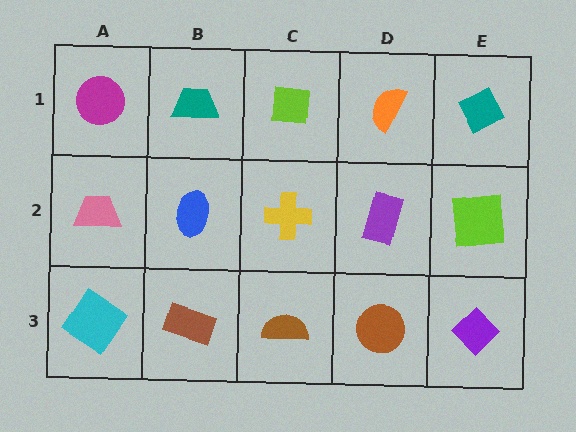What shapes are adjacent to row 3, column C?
A yellow cross (row 2, column C), a brown rectangle (row 3, column B), a brown circle (row 3, column D).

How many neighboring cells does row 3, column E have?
2.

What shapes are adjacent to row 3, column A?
A pink trapezoid (row 2, column A), a brown rectangle (row 3, column B).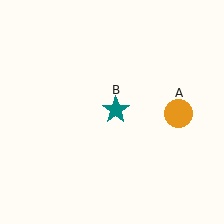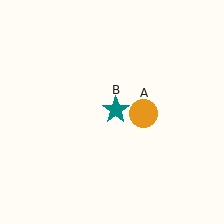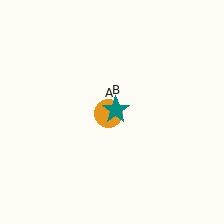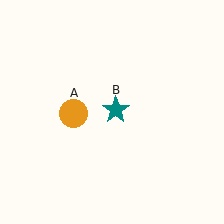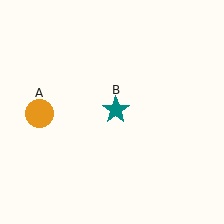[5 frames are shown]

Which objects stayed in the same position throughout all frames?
Teal star (object B) remained stationary.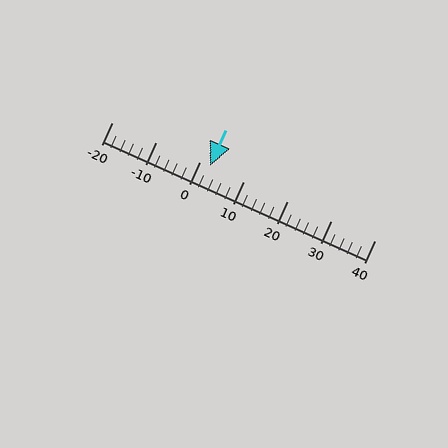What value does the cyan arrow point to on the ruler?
The cyan arrow points to approximately 2.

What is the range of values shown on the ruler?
The ruler shows values from -20 to 40.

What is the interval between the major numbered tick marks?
The major tick marks are spaced 10 units apart.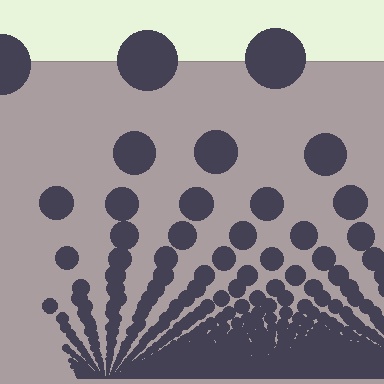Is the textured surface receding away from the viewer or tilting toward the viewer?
The surface appears to tilt toward the viewer. Texture elements get larger and sparser toward the top.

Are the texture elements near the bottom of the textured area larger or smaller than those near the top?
Smaller. The gradient is inverted — elements near the bottom are smaller and denser.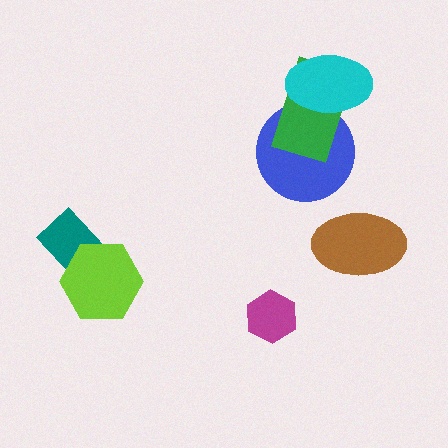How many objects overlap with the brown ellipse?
0 objects overlap with the brown ellipse.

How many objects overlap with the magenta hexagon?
0 objects overlap with the magenta hexagon.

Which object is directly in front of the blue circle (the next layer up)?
The green rectangle is directly in front of the blue circle.